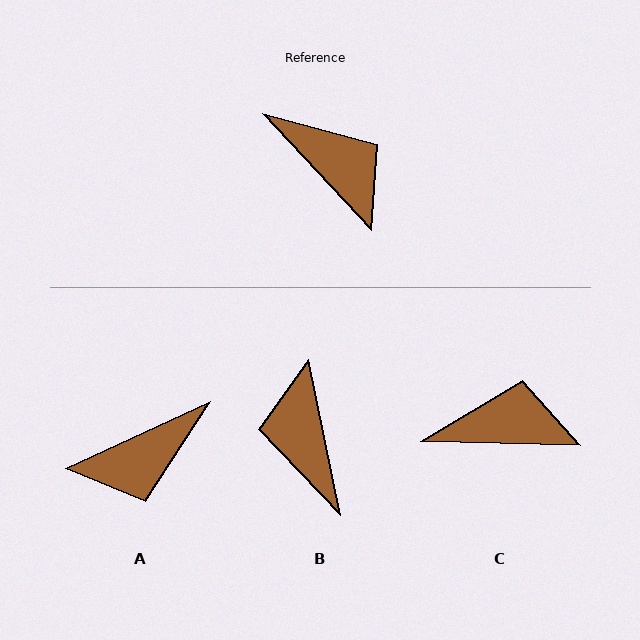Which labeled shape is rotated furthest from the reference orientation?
B, about 149 degrees away.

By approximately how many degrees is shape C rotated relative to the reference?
Approximately 46 degrees counter-clockwise.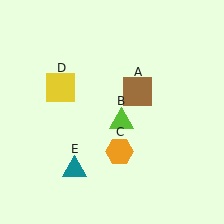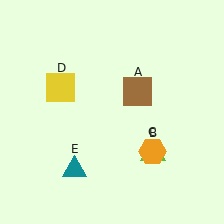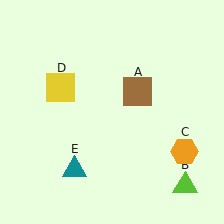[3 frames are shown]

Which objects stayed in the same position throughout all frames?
Brown square (object A) and yellow square (object D) and teal triangle (object E) remained stationary.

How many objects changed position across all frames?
2 objects changed position: lime triangle (object B), orange hexagon (object C).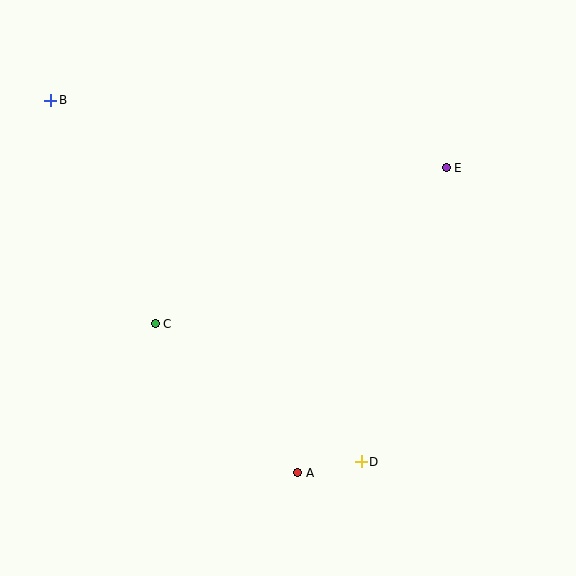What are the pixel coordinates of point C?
Point C is at (155, 324).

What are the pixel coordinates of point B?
Point B is at (51, 100).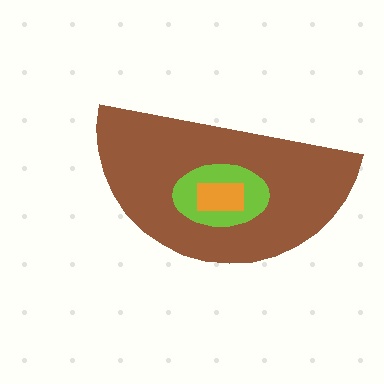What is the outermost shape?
The brown semicircle.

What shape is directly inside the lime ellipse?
The orange rectangle.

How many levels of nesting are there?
3.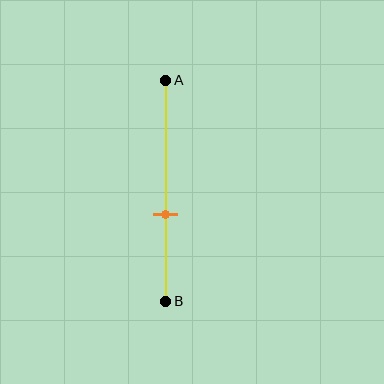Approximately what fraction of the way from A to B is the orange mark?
The orange mark is approximately 60% of the way from A to B.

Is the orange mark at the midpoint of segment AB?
No, the mark is at about 60% from A, not at the 50% midpoint.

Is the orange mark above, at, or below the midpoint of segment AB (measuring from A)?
The orange mark is below the midpoint of segment AB.